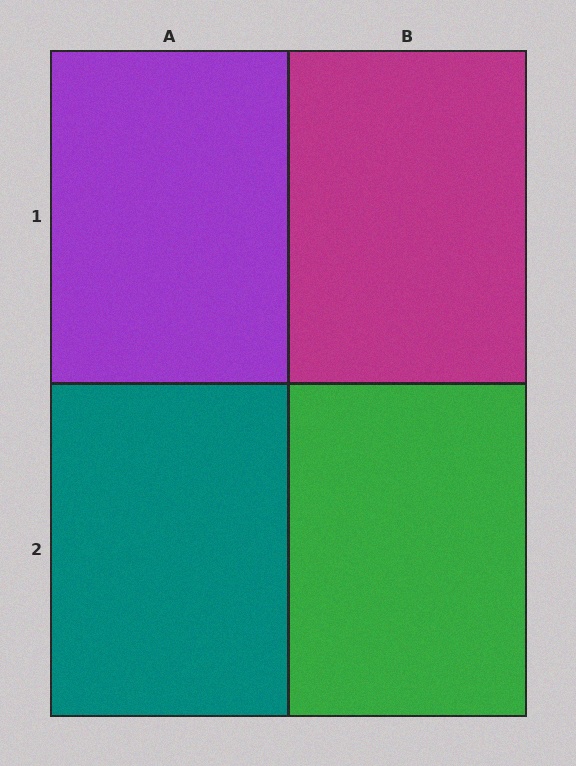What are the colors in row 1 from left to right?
Purple, magenta.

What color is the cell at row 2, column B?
Green.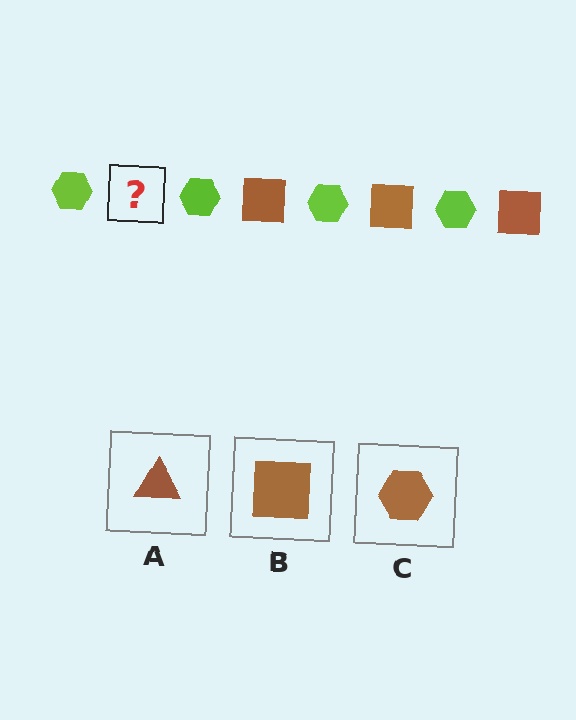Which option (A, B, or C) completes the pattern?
B.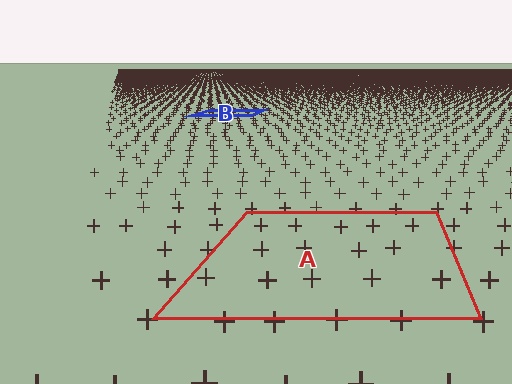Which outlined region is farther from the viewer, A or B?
Region B is farther from the viewer — the texture elements inside it appear smaller and more densely packed.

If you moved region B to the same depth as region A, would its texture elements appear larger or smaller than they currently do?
They would appear larger. At a closer depth, the same texture elements are projected at a bigger on-screen size.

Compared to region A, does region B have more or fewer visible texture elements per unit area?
Region B has more texture elements per unit area — they are packed more densely because it is farther away.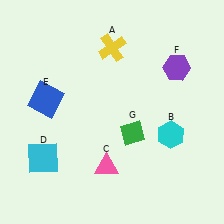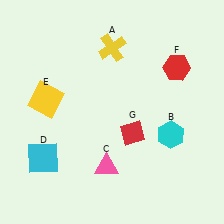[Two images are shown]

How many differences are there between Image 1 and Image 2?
There are 3 differences between the two images.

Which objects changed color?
E changed from blue to yellow. F changed from purple to red. G changed from green to red.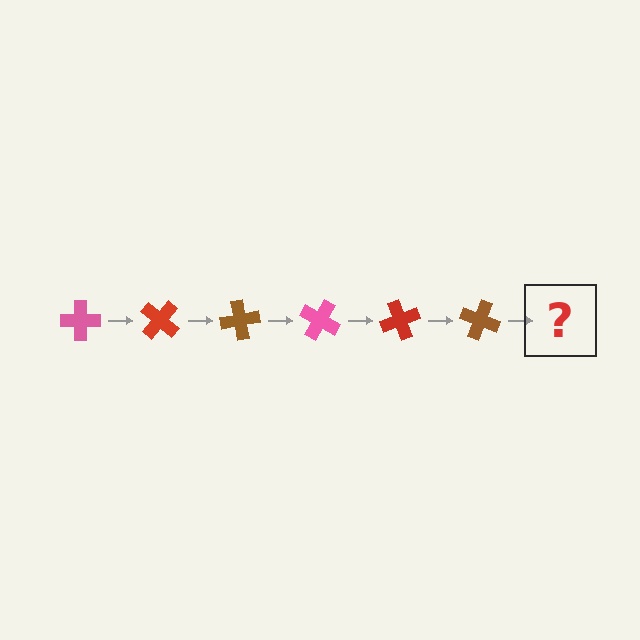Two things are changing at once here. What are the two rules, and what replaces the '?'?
The two rules are that it rotates 40 degrees each step and the color cycles through pink, red, and brown. The '?' should be a pink cross, rotated 240 degrees from the start.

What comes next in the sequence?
The next element should be a pink cross, rotated 240 degrees from the start.